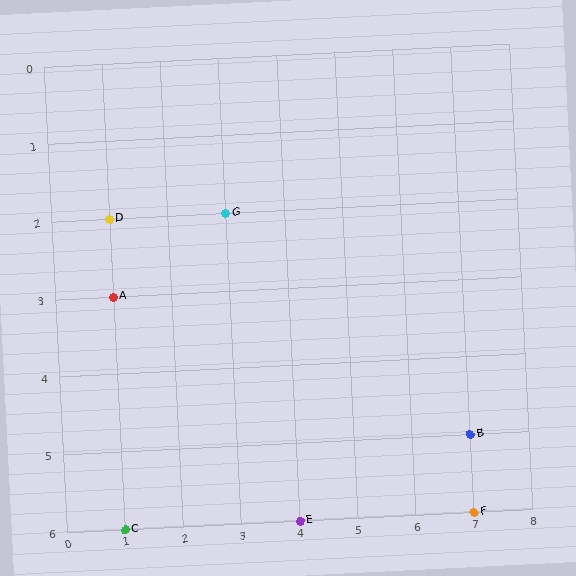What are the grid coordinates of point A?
Point A is at grid coordinates (1, 3).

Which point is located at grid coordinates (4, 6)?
Point E is at (4, 6).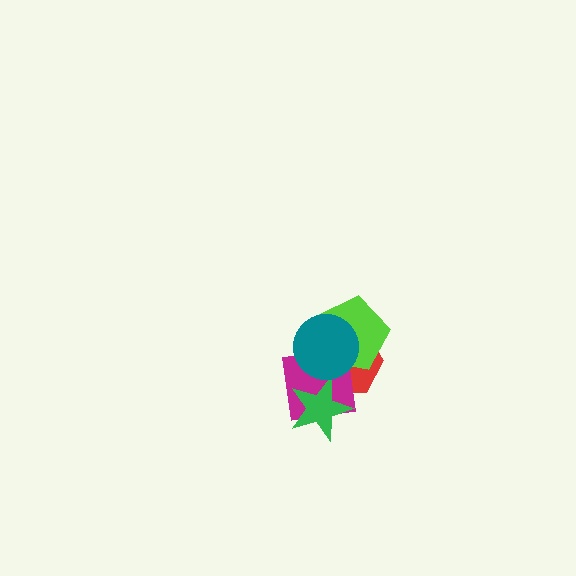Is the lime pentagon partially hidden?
Yes, it is partially covered by another shape.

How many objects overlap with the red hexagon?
4 objects overlap with the red hexagon.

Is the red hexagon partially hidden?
Yes, it is partially covered by another shape.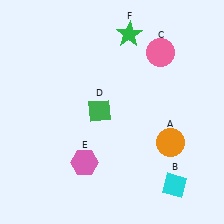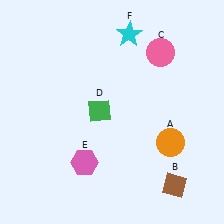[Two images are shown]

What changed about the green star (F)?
In Image 1, F is green. In Image 2, it changed to cyan.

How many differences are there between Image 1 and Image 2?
There are 2 differences between the two images.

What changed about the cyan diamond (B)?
In Image 1, B is cyan. In Image 2, it changed to brown.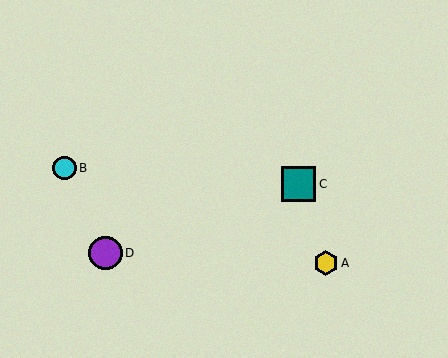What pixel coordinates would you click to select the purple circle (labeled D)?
Click at (105, 253) to select the purple circle D.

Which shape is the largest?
The teal square (labeled C) is the largest.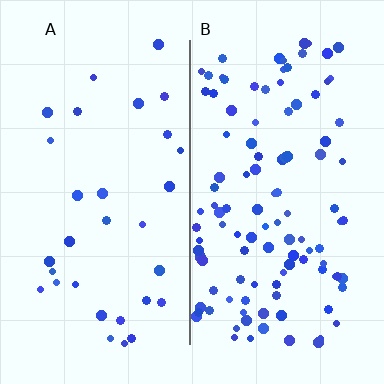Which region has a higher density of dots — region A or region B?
B (the right).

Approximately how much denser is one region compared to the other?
Approximately 3.5× — region B over region A.